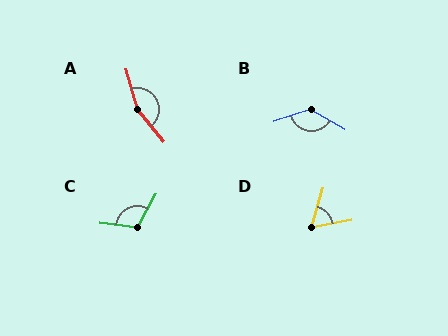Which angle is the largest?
A, at approximately 156 degrees.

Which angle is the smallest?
D, at approximately 63 degrees.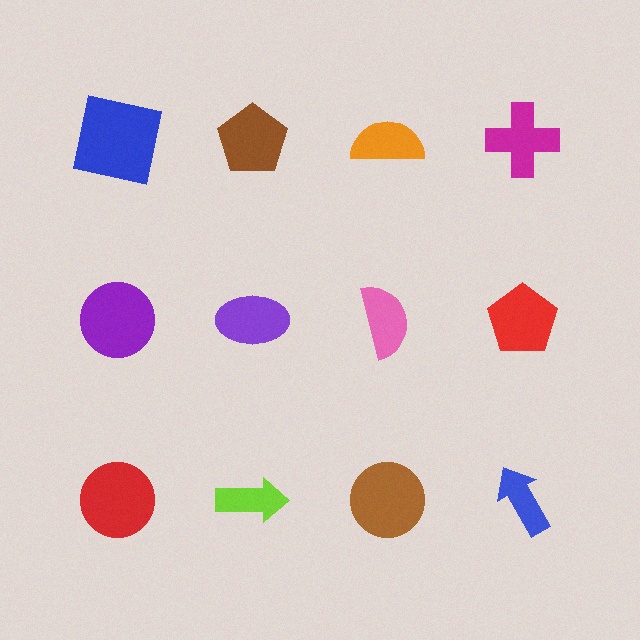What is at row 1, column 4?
A magenta cross.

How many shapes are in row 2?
4 shapes.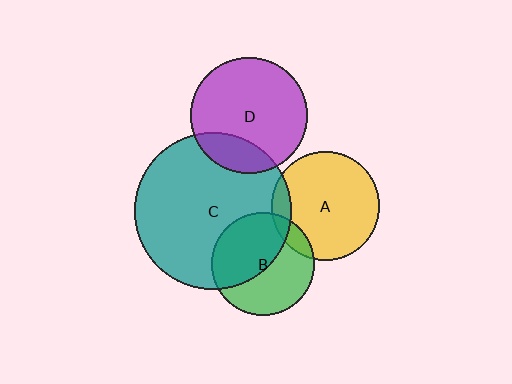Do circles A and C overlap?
Yes.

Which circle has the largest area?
Circle C (teal).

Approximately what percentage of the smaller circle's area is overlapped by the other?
Approximately 10%.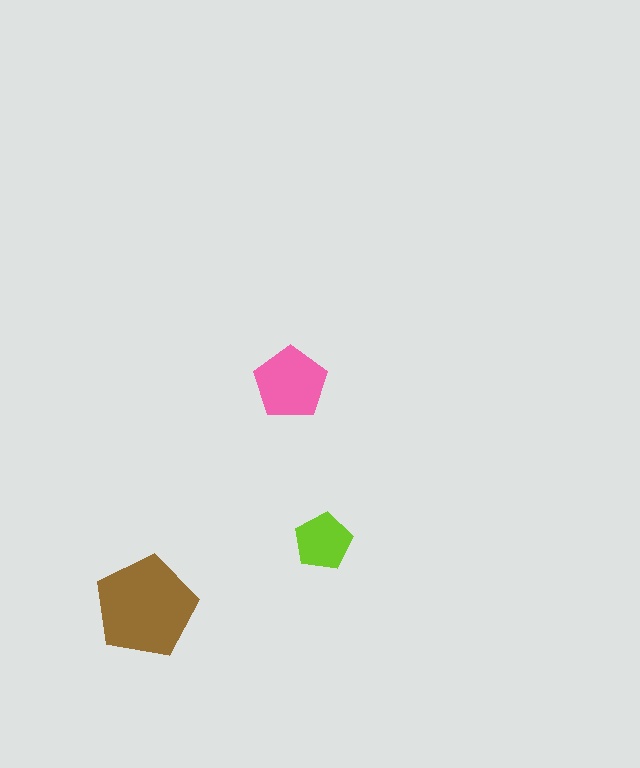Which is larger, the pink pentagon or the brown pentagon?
The brown one.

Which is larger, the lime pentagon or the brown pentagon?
The brown one.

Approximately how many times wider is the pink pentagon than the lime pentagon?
About 1.5 times wider.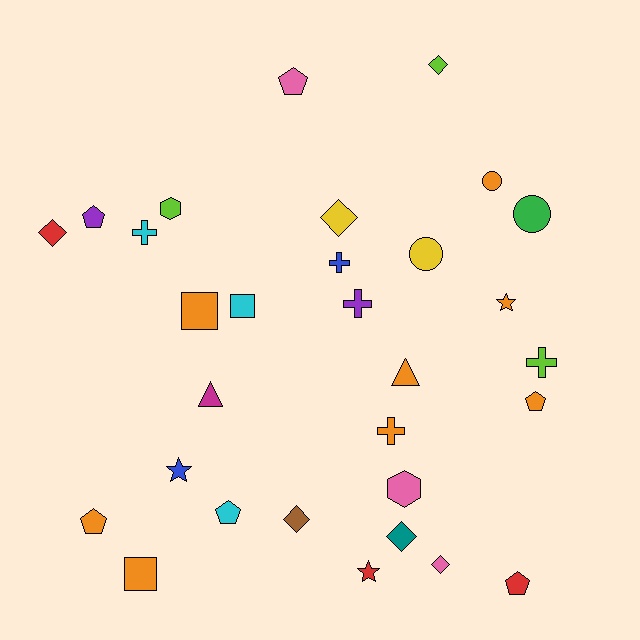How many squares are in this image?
There are 3 squares.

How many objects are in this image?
There are 30 objects.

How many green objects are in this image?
There is 1 green object.